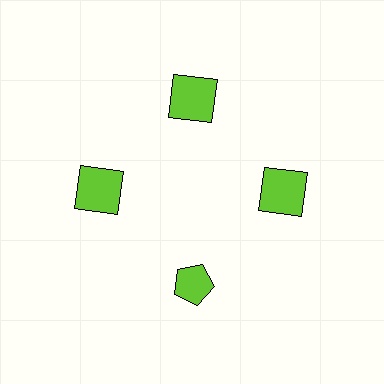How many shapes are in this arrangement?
There are 4 shapes arranged in a ring pattern.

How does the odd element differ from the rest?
It has a different shape: pentagon instead of square.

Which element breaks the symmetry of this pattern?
The lime pentagon at roughly the 6 o'clock position breaks the symmetry. All other shapes are lime squares.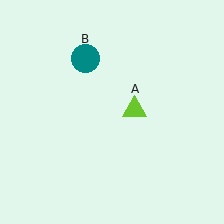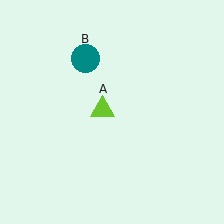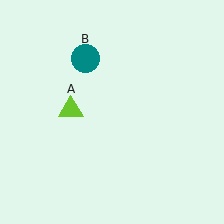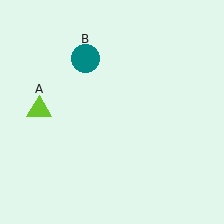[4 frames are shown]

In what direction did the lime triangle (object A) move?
The lime triangle (object A) moved left.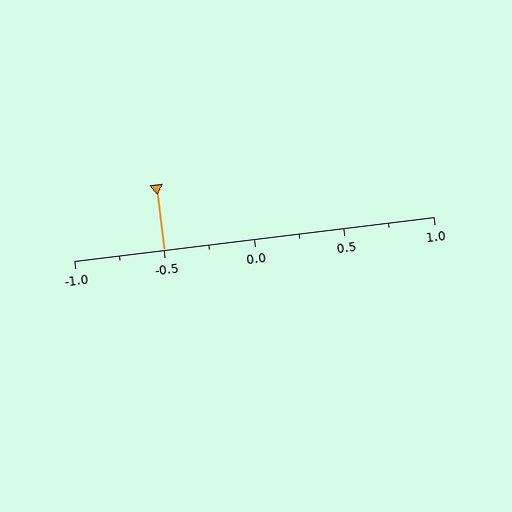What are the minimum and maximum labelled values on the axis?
The axis runs from -1.0 to 1.0.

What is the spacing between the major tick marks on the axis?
The major ticks are spaced 0.5 apart.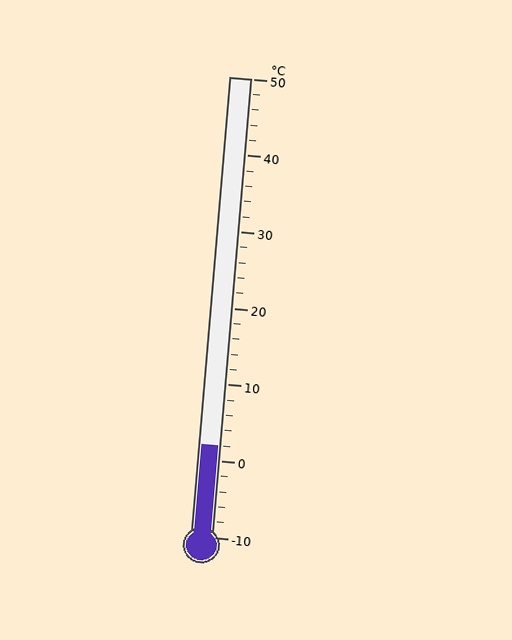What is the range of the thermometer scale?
The thermometer scale ranges from -10°C to 50°C.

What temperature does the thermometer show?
The thermometer shows approximately 2°C.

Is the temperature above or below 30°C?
The temperature is below 30°C.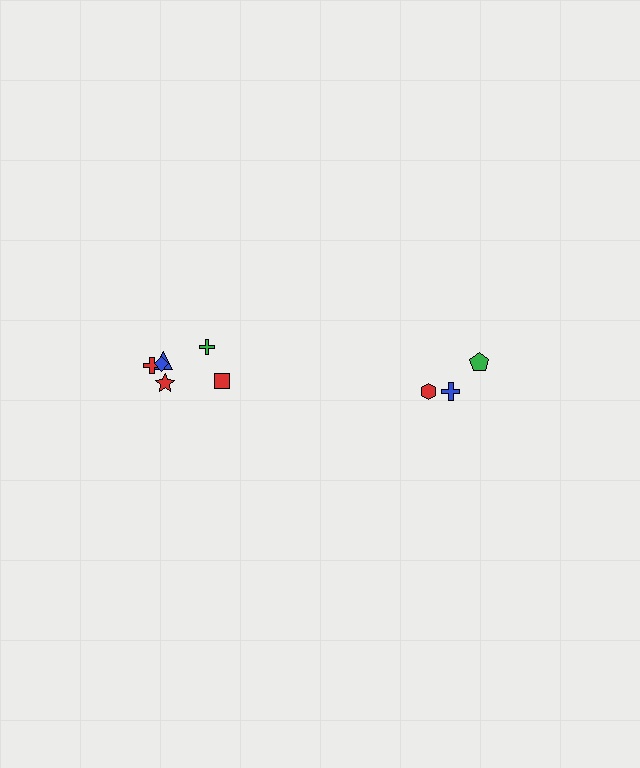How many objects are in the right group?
There are 3 objects.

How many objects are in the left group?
There are 6 objects.